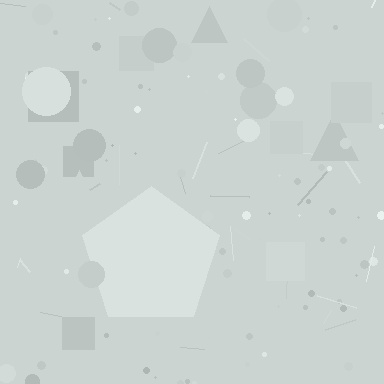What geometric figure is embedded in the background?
A pentagon is embedded in the background.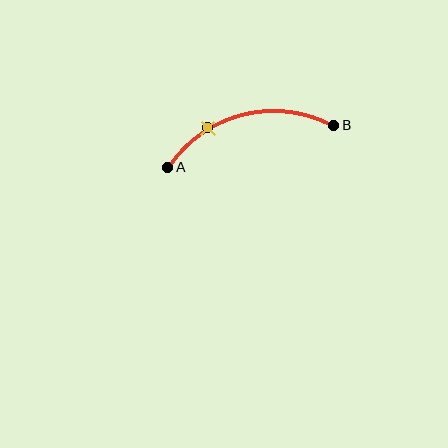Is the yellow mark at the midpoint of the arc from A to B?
No. The yellow mark lies on the arc but is closer to endpoint A. The arc midpoint would be at the point on the curve equidistant along the arc from both A and B.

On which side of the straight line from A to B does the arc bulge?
The arc bulges above the straight line connecting A and B.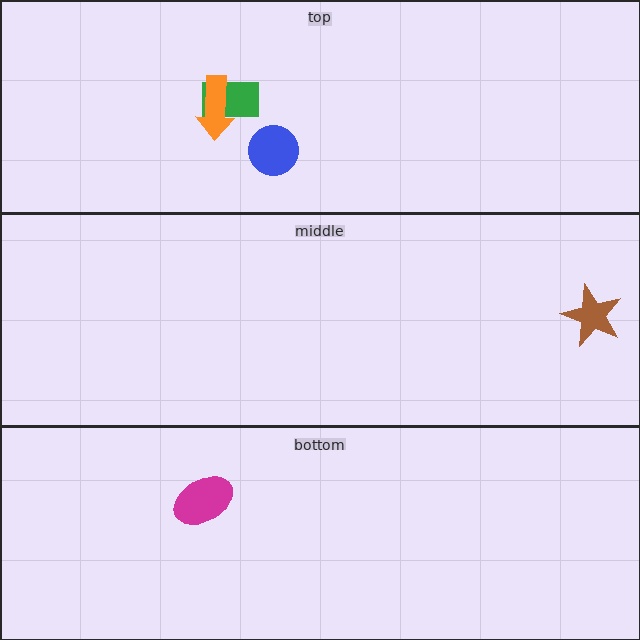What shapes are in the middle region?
The brown star.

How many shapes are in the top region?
3.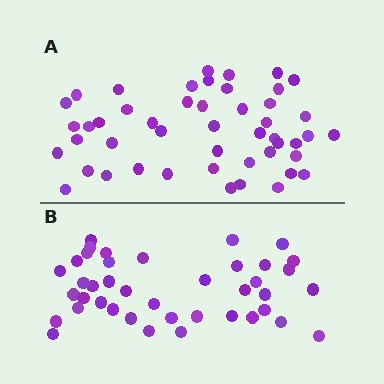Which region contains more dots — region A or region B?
Region A (the top region) has more dots.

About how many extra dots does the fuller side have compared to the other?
Region A has roughly 8 or so more dots than region B.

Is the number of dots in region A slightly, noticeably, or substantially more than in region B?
Region A has only slightly more — the two regions are fairly close. The ratio is roughly 1.2 to 1.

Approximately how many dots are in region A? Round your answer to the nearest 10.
About 50 dots. (The exact count is 48, which rounds to 50.)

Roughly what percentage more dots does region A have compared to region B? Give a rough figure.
About 15% more.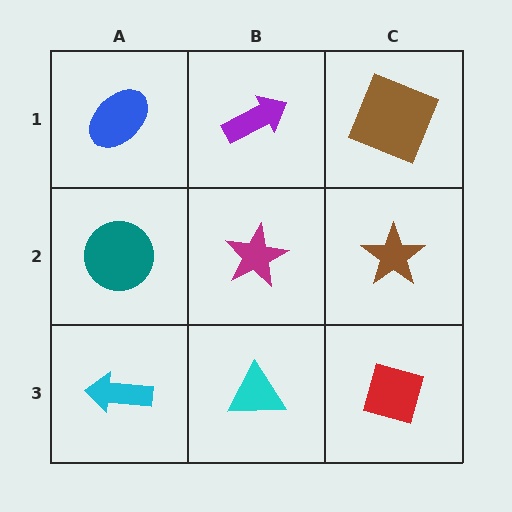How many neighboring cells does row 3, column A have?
2.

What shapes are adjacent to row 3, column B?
A magenta star (row 2, column B), a cyan arrow (row 3, column A), a red diamond (row 3, column C).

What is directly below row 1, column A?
A teal circle.